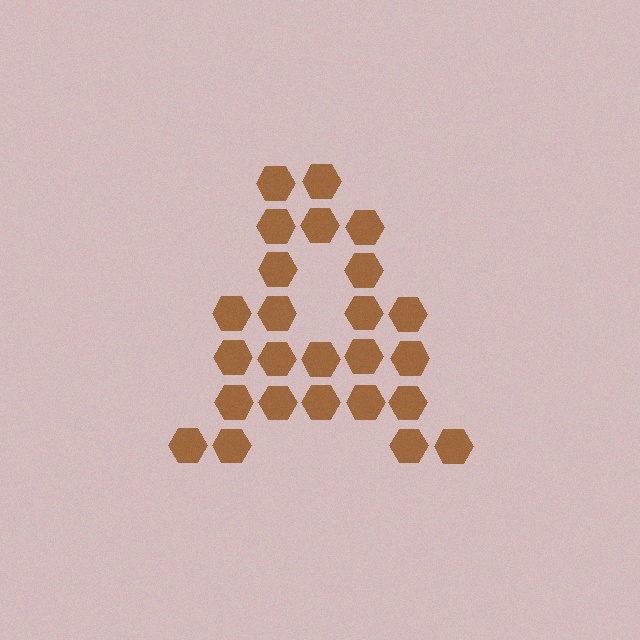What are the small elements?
The small elements are hexagons.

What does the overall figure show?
The overall figure shows the letter A.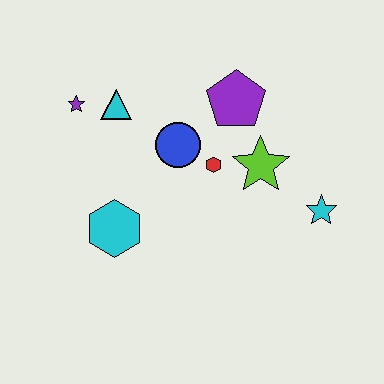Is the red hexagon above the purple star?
No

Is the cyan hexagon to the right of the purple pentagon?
No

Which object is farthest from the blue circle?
The cyan star is farthest from the blue circle.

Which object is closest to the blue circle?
The red hexagon is closest to the blue circle.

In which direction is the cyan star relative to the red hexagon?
The cyan star is to the right of the red hexagon.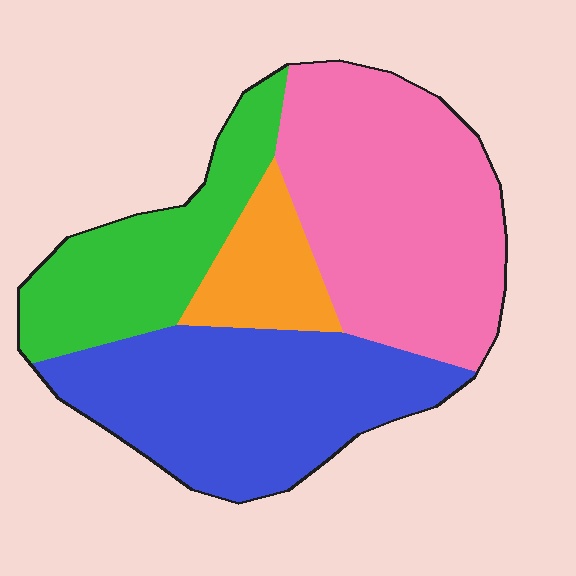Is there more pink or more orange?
Pink.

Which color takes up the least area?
Orange, at roughly 10%.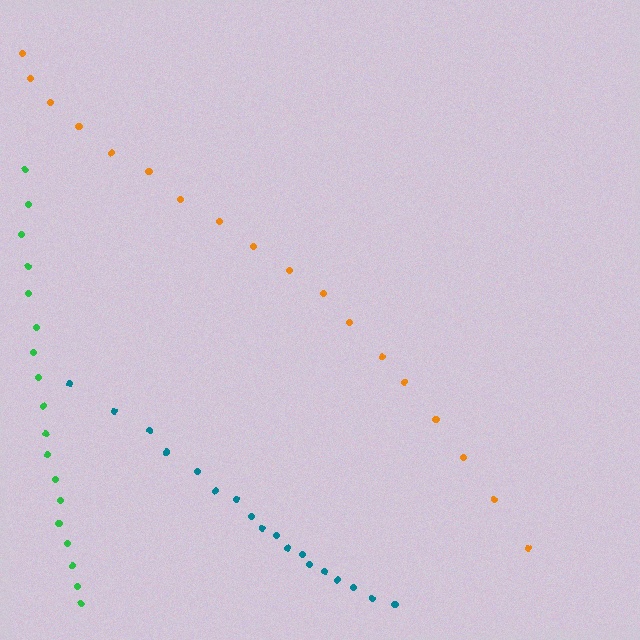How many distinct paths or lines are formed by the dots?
There are 3 distinct paths.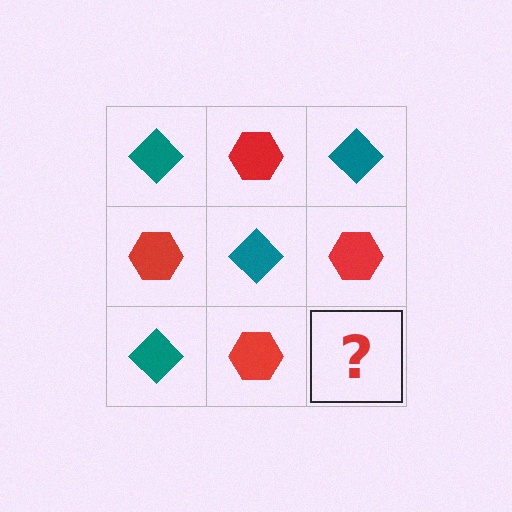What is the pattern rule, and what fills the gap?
The rule is that it alternates teal diamond and red hexagon in a checkerboard pattern. The gap should be filled with a teal diamond.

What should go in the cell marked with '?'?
The missing cell should contain a teal diamond.